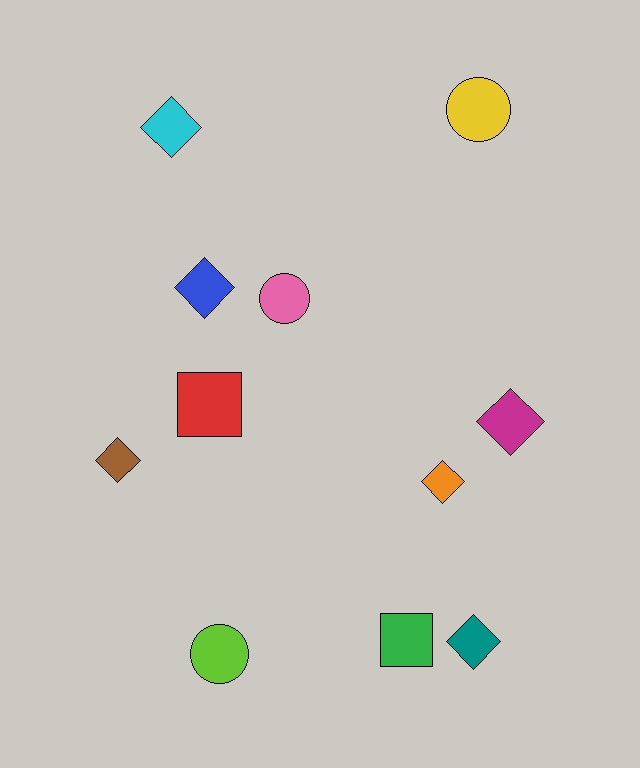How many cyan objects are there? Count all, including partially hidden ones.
There is 1 cyan object.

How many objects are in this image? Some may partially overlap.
There are 11 objects.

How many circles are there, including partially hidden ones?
There are 3 circles.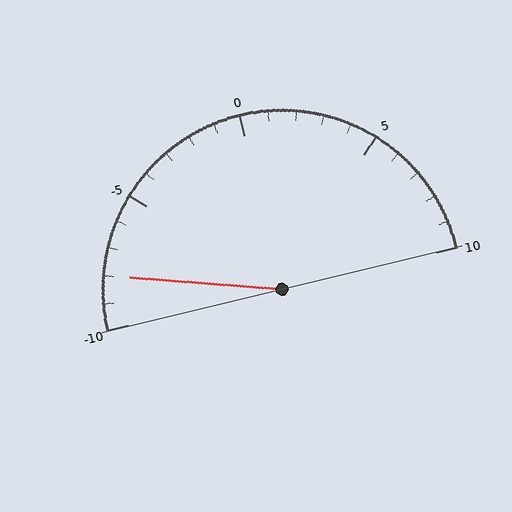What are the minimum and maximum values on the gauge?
The gauge ranges from -10 to 10.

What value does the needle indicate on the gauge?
The needle indicates approximately -8.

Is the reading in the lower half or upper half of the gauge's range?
The reading is in the lower half of the range (-10 to 10).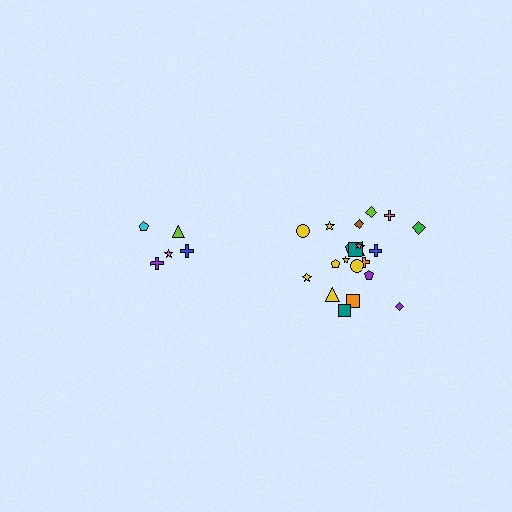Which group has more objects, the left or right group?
The right group.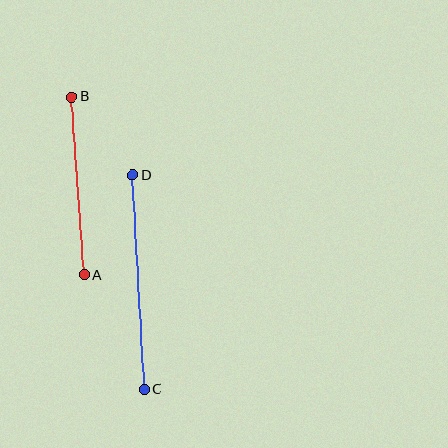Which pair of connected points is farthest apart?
Points C and D are farthest apart.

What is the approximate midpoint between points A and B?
The midpoint is at approximately (78, 186) pixels.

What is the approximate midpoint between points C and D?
The midpoint is at approximately (138, 282) pixels.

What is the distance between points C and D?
The distance is approximately 214 pixels.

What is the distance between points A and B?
The distance is approximately 179 pixels.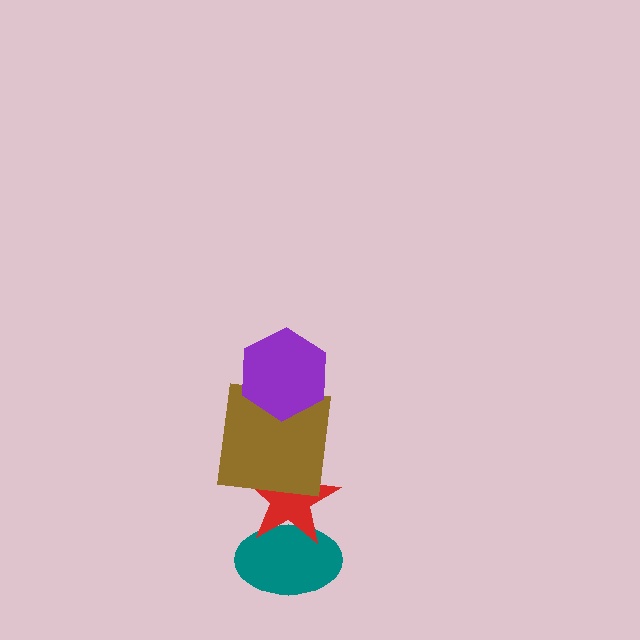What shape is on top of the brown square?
The purple hexagon is on top of the brown square.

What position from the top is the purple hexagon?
The purple hexagon is 1st from the top.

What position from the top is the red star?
The red star is 3rd from the top.